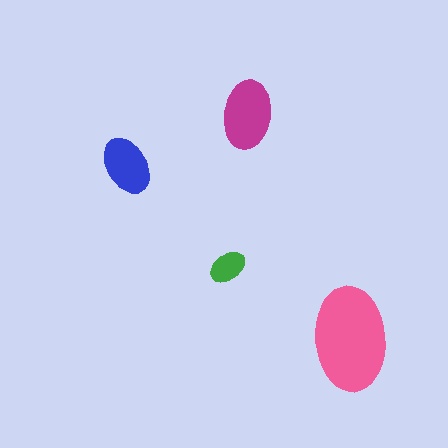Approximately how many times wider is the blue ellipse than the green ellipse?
About 1.5 times wider.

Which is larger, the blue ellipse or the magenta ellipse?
The magenta one.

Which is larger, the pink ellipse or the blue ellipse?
The pink one.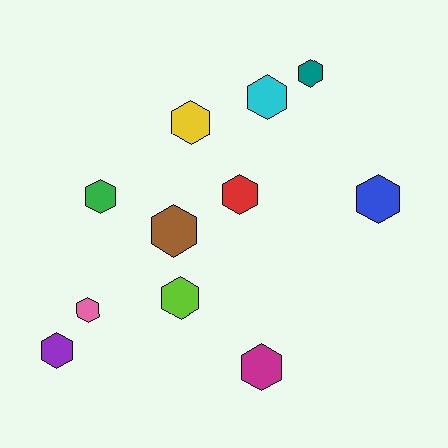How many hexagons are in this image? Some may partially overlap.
There are 11 hexagons.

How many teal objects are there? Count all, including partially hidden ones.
There is 1 teal object.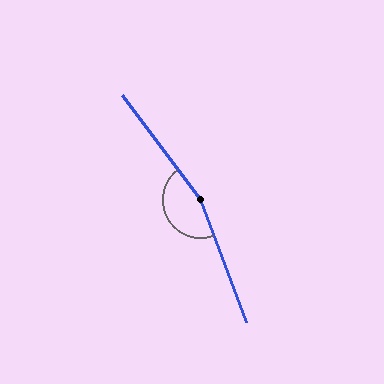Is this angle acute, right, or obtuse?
It is obtuse.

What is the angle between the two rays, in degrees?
Approximately 164 degrees.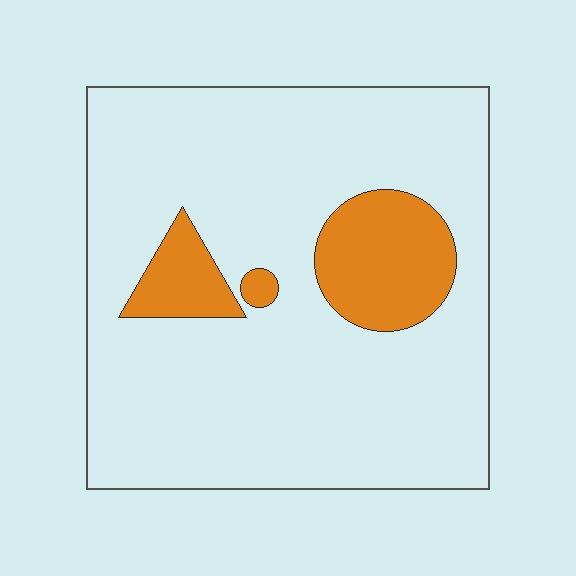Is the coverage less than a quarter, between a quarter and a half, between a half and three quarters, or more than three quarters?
Less than a quarter.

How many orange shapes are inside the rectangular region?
3.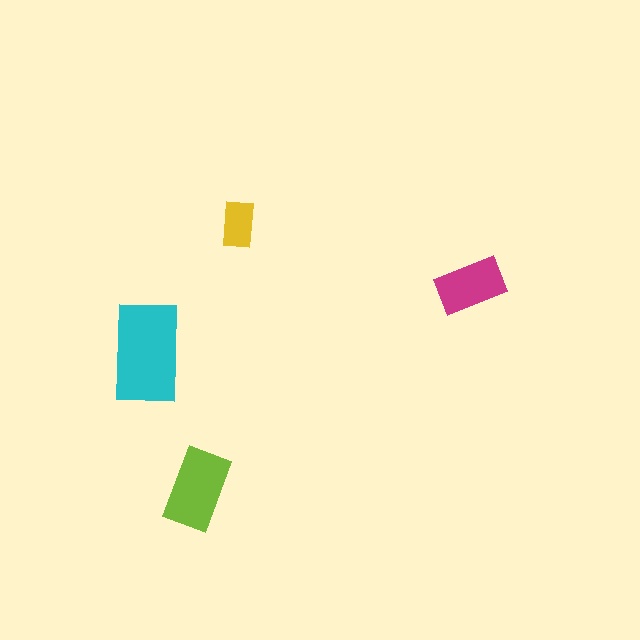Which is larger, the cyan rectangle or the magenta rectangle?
The cyan one.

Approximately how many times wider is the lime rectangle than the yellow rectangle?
About 1.5 times wider.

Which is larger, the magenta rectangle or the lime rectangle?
The lime one.